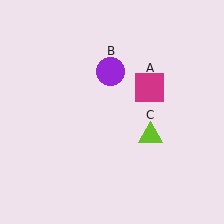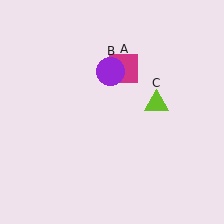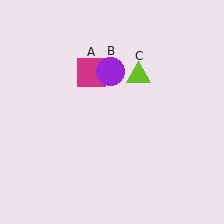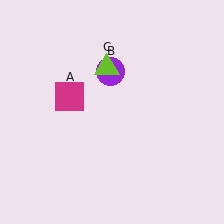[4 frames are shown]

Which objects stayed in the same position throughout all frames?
Purple circle (object B) remained stationary.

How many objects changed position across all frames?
2 objects changed position: magenta square (object A), lime triangle (object C).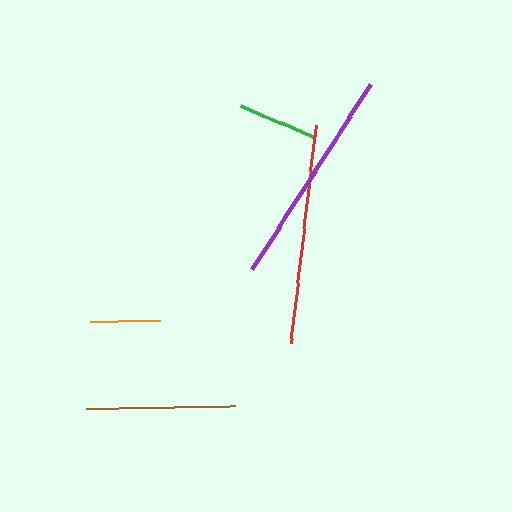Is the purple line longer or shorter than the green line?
The purple line is longer than the green line.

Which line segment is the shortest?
The orange line is the shortest at approximately 70 pixels.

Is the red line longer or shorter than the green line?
The red line is longer than the green line.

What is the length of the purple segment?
The purple segment is approximately 220 pixels long.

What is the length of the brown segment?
The brown segment is approximately 149 pixels long.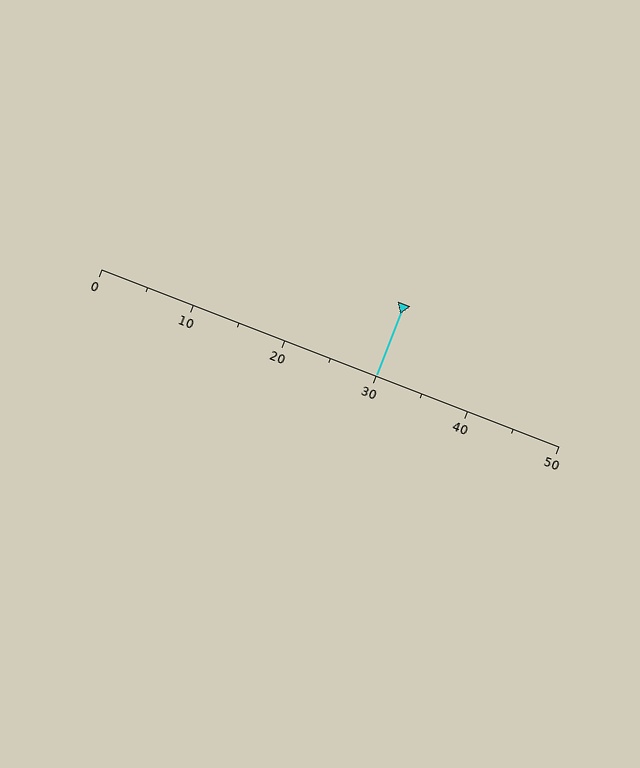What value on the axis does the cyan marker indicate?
The marker indicates approximately 30.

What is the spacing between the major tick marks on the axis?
The major ticks are spaced 10 apart.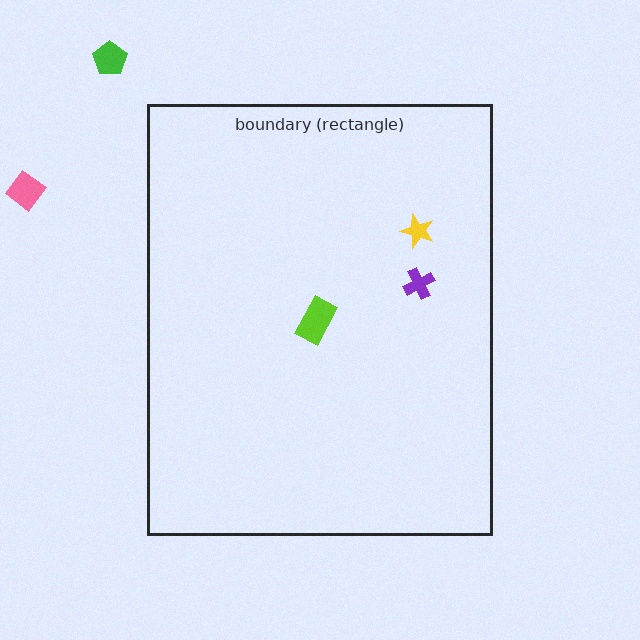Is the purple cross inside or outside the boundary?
Inside.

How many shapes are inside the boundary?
3 inside, 2 outside.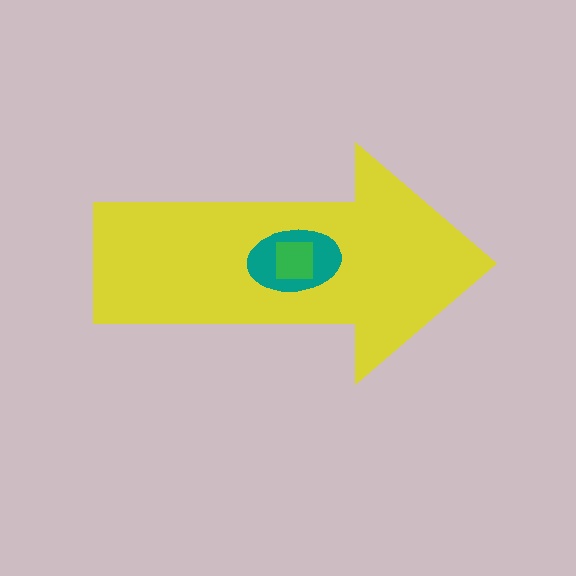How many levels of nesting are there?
3.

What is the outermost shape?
The yellow arrow.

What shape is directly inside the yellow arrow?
The teal ellipse.